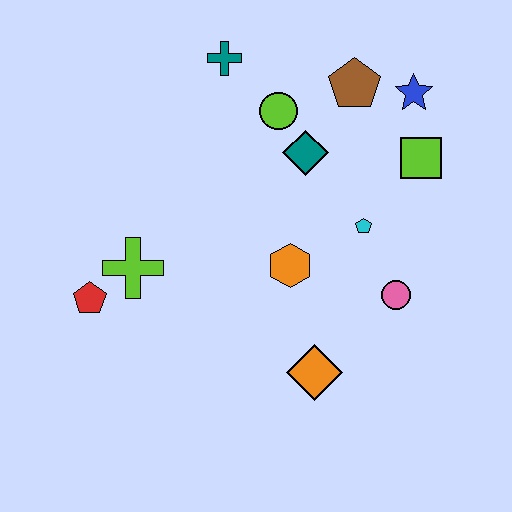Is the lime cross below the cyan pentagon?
Yes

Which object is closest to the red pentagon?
The lime cross is closest to the red pentagon.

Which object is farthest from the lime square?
The red pentagon is farthest from the lime square.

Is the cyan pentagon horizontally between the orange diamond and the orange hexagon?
No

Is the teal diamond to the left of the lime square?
Yes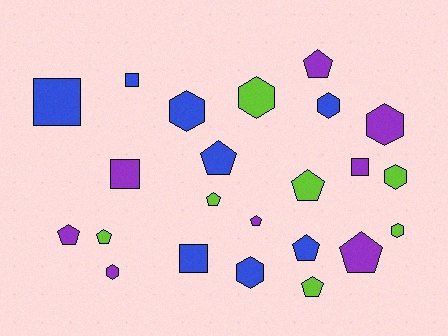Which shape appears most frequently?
Pentagon, with 10 objects.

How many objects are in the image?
There are 23 objects.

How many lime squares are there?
There are no lime squares.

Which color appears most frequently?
Blue, with 8 objects.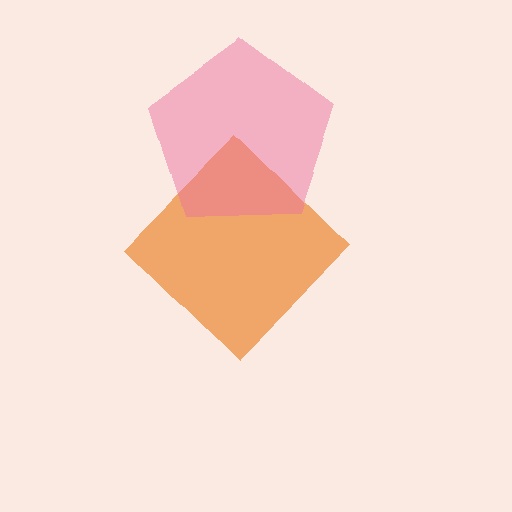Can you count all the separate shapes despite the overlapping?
Yes, there are 2 separate shapes.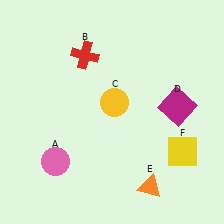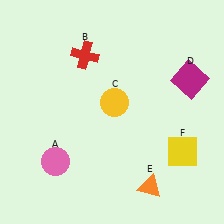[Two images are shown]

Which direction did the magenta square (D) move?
The magenta square (D) moved up.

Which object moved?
The magenta square (D) moved up.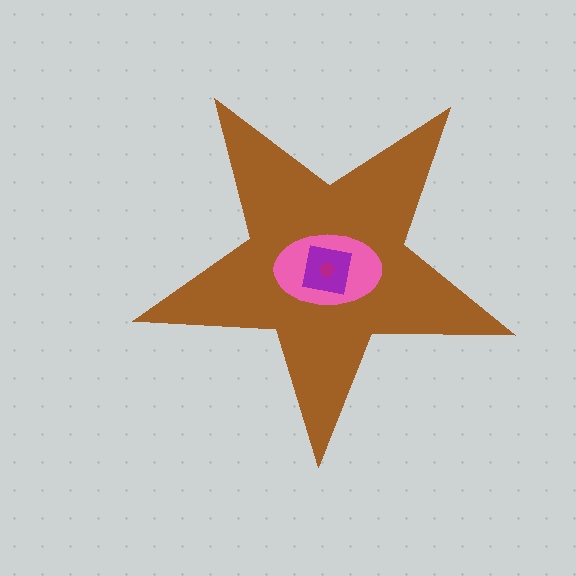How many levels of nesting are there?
4.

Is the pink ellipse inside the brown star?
Yes.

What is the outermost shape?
The brown star.